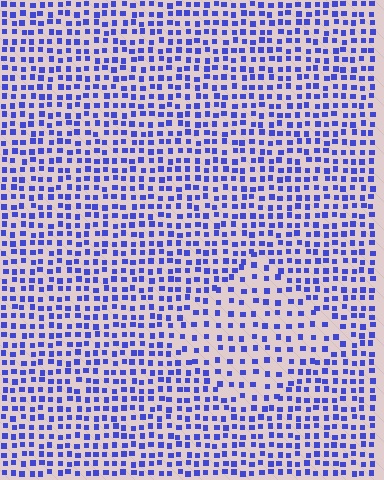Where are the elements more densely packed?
The elements are more densely packed outside the diamond boundary.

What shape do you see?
I see a diamond.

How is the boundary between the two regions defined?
The boundary is defined by a change in element density (approximately 1.7x ratio). All elements are the same color, size, and shape.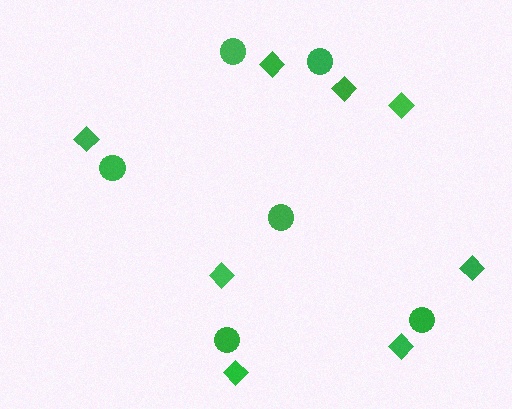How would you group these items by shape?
There are 2 groups: one group of circles (6) and one group of diamonds (8).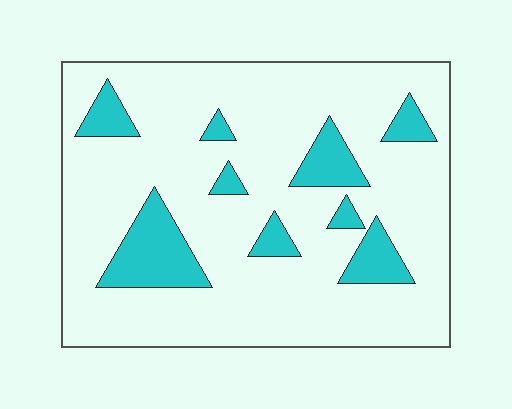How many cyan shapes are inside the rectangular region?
9.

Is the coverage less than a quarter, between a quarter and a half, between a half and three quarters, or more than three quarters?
Less than a quarter.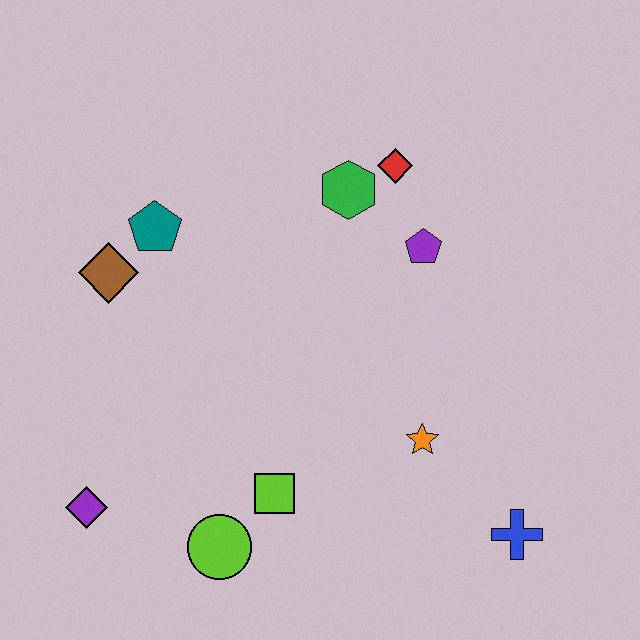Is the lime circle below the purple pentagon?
Yes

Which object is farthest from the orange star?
The brown diamond is farthest from the orange star.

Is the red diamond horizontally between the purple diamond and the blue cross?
Yes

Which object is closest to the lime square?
The lime circle is closest to the lime square.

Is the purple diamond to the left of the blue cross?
Yes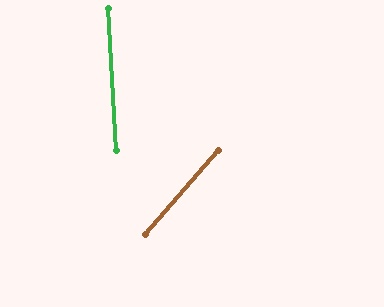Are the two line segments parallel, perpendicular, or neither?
Neither parallel nor perpendicular — they differ by about 44°.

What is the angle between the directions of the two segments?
Approximately 44 degrees.